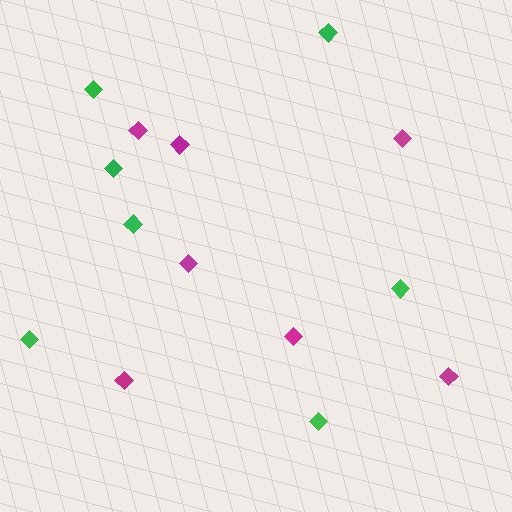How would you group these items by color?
There are 2 groups: one group of green diamonds (7) and one group of magenta diamonds (7).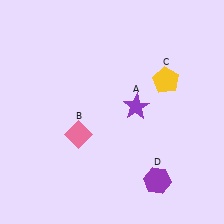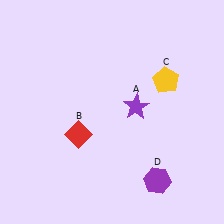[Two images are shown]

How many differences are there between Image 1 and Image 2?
There is 1 difference between the two images.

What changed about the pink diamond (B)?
In Image 1, B is pink. In Image 2, it changed to red.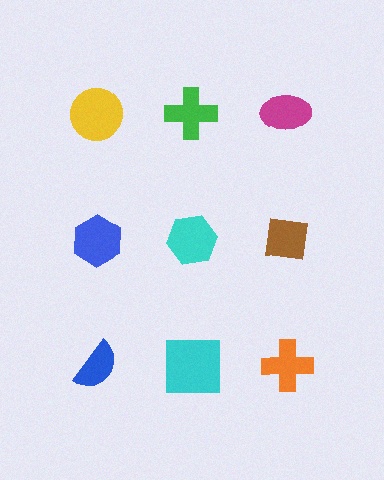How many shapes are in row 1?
3 shapes.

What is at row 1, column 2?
A green cross.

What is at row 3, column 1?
A blue semicircle.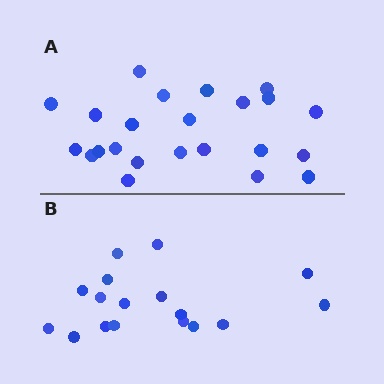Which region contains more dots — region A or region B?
Region A (the top region) has more dots.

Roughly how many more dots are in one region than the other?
Region A has about 6 more dots than region B.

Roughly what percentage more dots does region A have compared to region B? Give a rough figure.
About 35% more.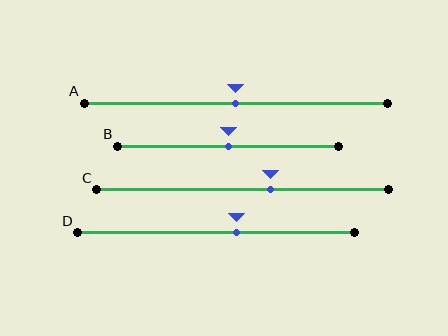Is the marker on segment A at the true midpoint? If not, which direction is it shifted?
Yes, the marker on segment A is at the true midpoint.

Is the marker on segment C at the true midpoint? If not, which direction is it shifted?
No, the marker on segment C is shifted to the right by about 10% of the segment length.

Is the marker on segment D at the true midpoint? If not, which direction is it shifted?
No, the marker on segment D is shifted to the right by about 7% of the segment length.